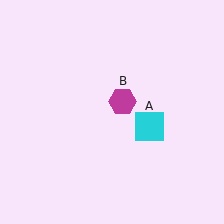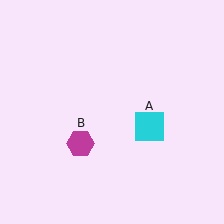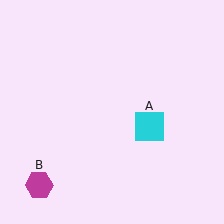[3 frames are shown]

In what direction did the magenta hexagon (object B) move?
The magenta hexagon (object B) moved down and to the left.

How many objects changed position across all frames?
1 object changed position: magenta hexagon (object B).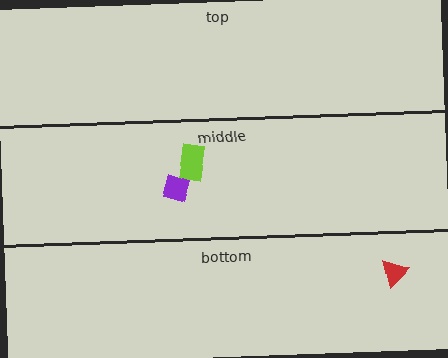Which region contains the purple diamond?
The middle region.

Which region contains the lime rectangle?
The middle region.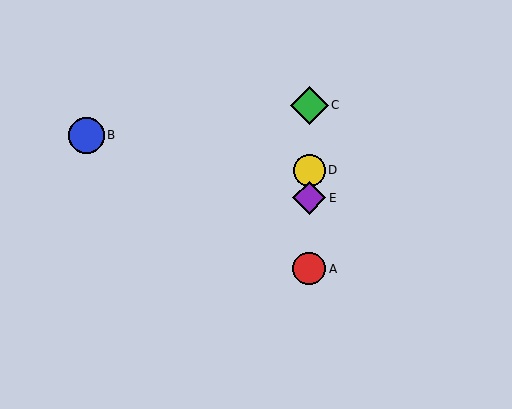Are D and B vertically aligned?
No, D is at x≈309 and B is at x≈86.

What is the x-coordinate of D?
Object D is at x≈309.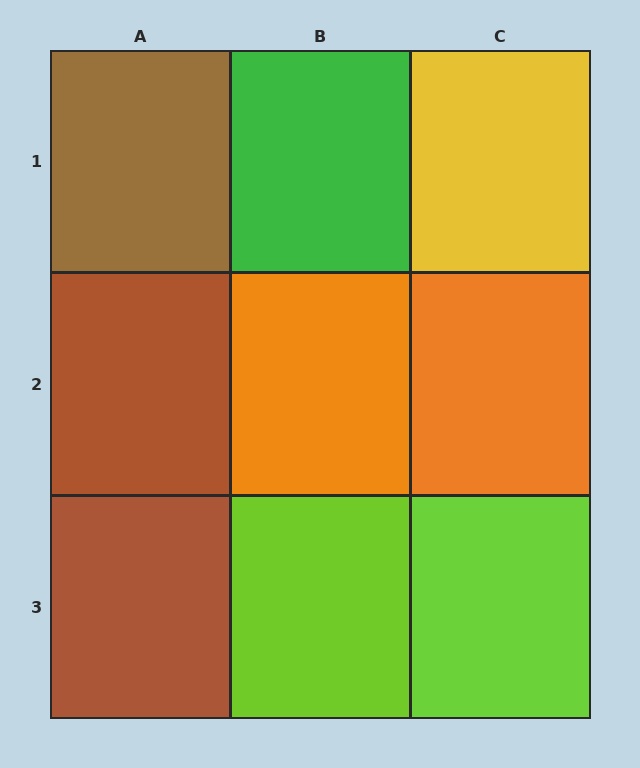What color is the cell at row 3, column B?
Lime.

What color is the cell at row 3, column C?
Lime.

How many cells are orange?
2 cells are orange.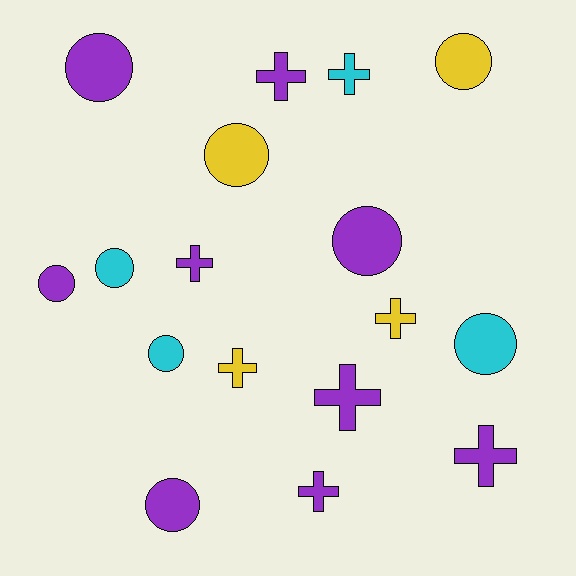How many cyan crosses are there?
There is 1 cyan cross.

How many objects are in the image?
There are 17 objects.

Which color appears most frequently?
Purple, with 9 objects.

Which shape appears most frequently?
Circle, with 9 objects.